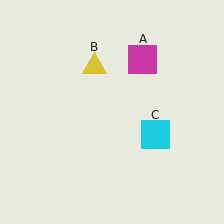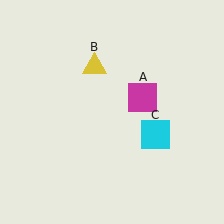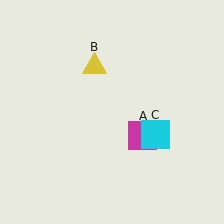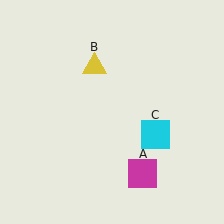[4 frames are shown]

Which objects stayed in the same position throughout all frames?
Yellow triangle (object B) and cyan square (object C) remained stationary.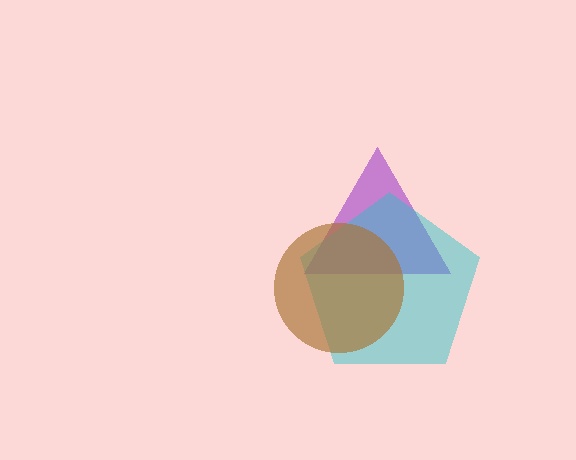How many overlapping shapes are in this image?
There are 3 overlapping shapes in the image.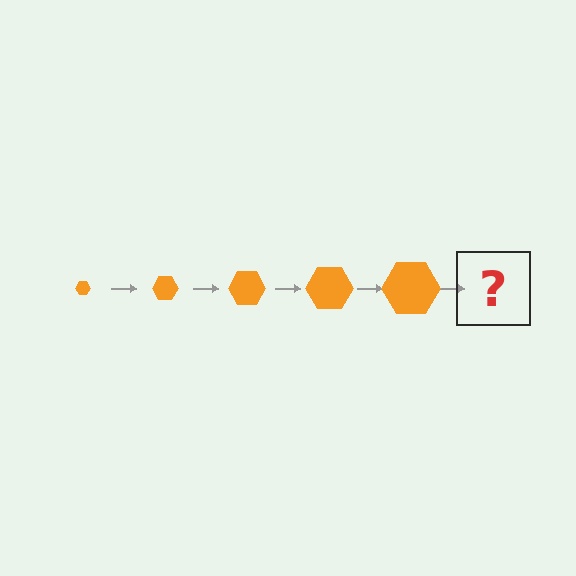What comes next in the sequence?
The next element should be an orange hexagon, larger than the previous one.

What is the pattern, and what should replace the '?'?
The pattern is that the hexagon gets progressively larger each step. The '?' should be an orange hexagon, larger than the previous one.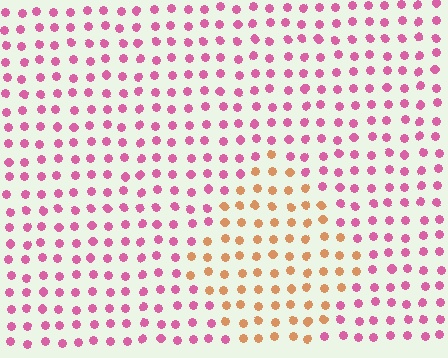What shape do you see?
I see a diamond.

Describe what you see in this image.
The image is filled with small pink elements in a uniform arrangement. A diamond-shaped region is visible where the elements are tinted to a slightly different hue, forming a subtle color boundary.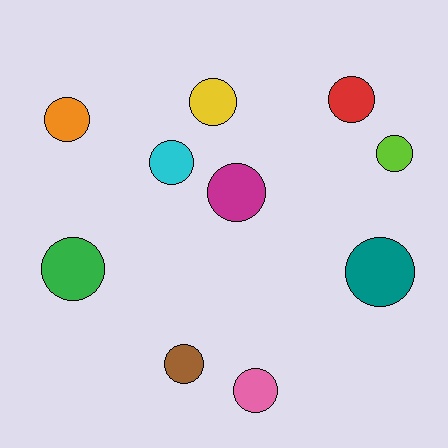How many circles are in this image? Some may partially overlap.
There are 10 circles.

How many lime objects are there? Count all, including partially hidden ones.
There is 1 lime object.